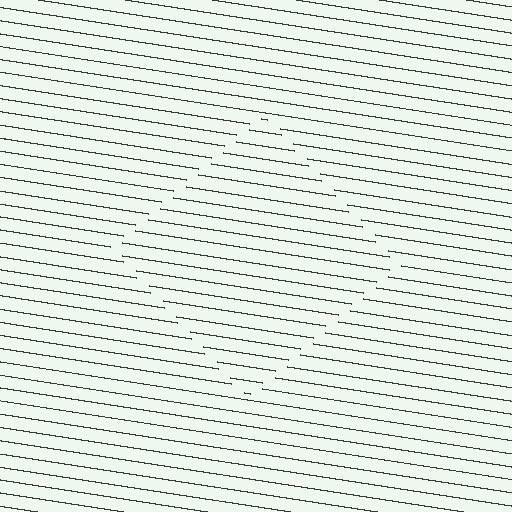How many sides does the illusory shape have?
4 sides — the line-ends trace a square.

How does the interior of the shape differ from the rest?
The interior of the shape contains the same grating, shifted by half a period — the contour is defined by the phase discontinuity where line-ends from the inner and outer gratings abut.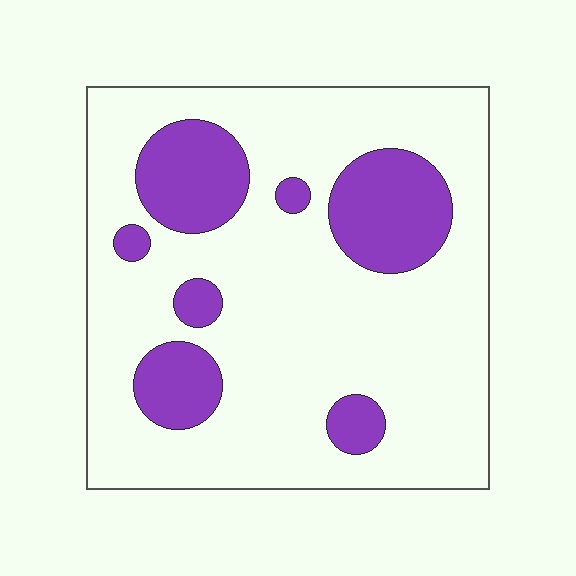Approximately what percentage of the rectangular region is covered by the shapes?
Approximately 20%.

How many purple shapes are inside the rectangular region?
7.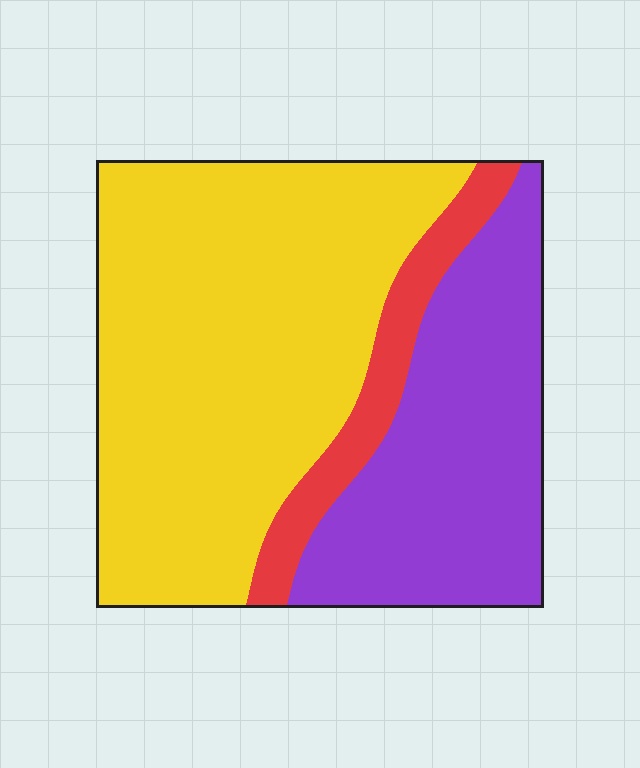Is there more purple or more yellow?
Yellow.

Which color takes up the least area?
Red, at roughly 10%.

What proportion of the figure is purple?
Purple covers around 30% of the figure.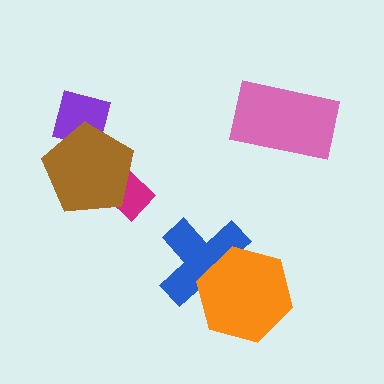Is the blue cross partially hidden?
Yes, it is partially covered by another shape.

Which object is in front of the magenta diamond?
The brown pentagon is in front of the magenta diamond.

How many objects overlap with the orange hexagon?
1 object overlaps with the orange hexagon.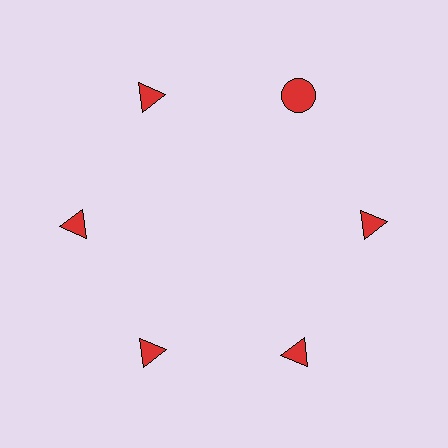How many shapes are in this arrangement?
There are 6 shapes arranged in a ring pattern.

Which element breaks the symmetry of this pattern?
The red circle at roughly the 1 o'clock position breaks the symmetry. All other shapes are red triangles.